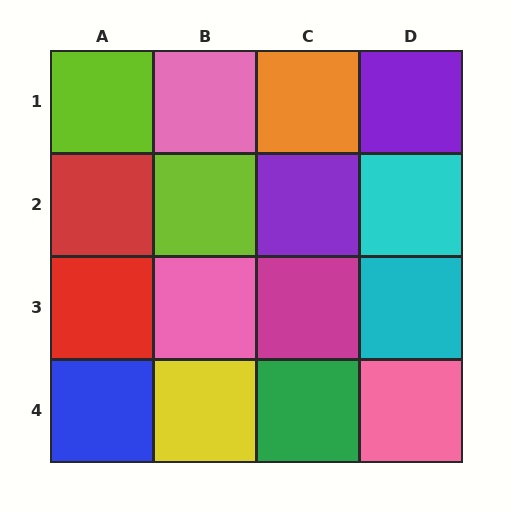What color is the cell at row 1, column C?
Orange.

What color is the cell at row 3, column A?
Red.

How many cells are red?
2 cells are red.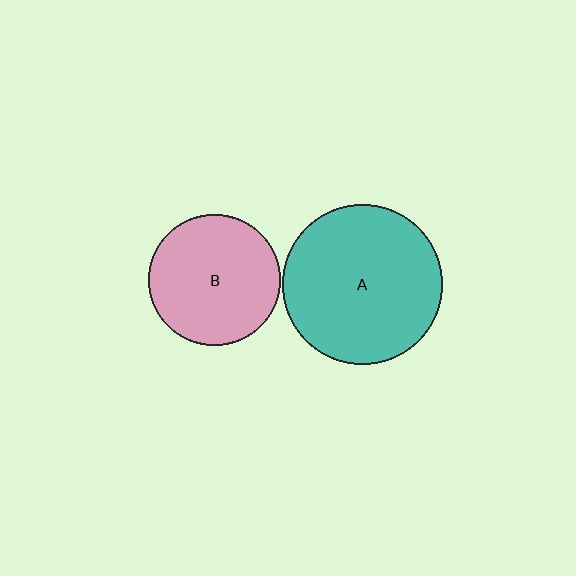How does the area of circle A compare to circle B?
Approximately 1.5 times.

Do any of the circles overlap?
No, none of the circles overlap.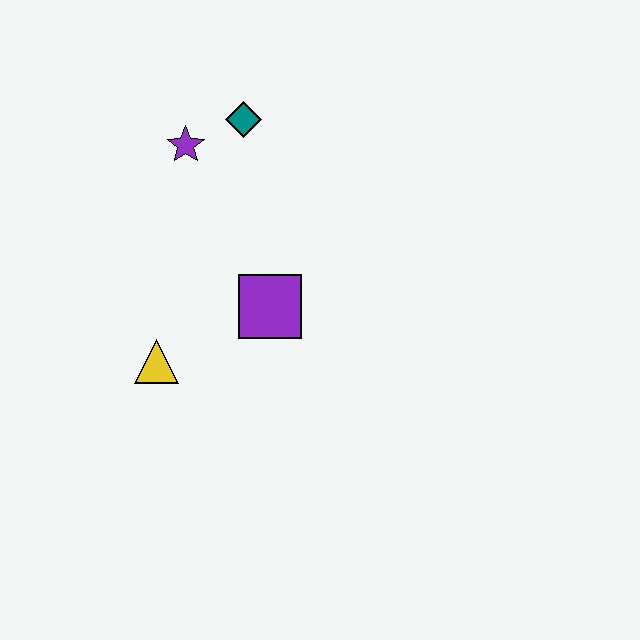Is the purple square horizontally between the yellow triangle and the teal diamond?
No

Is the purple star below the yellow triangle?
No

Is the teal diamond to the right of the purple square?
No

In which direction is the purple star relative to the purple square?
The purple star is above the purple square.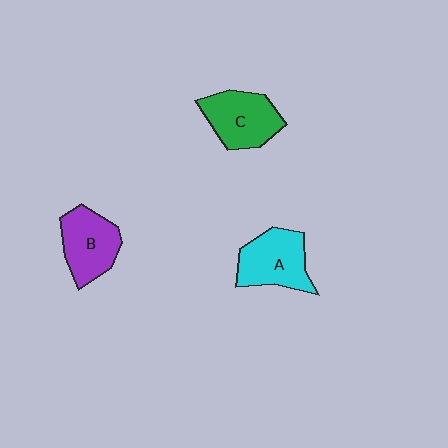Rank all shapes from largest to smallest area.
From largest to smallest: A (cyan), C (green), B (purple).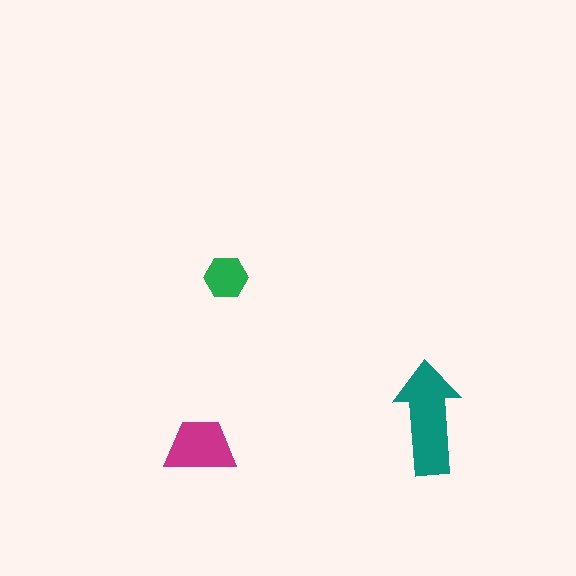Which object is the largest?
The teal arrow.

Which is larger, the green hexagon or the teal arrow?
The teal arrow.